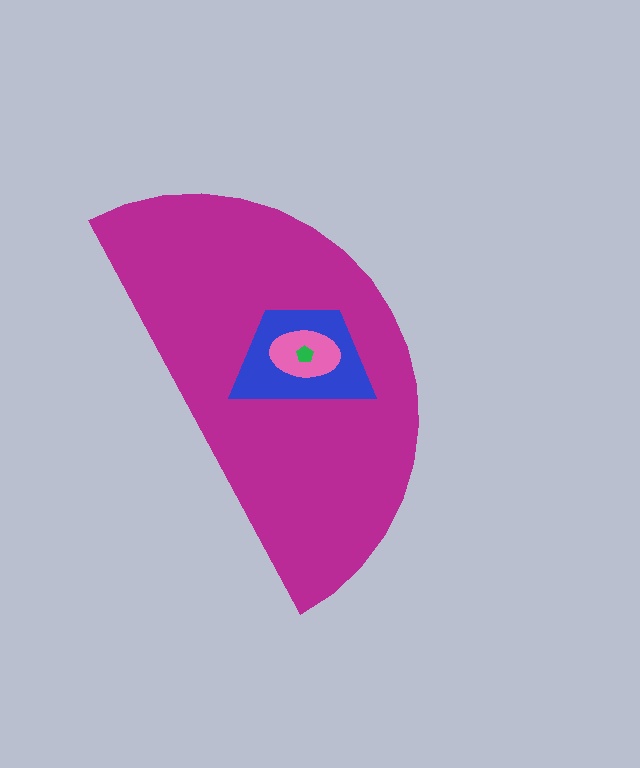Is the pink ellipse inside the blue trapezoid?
Yes.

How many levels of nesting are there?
4.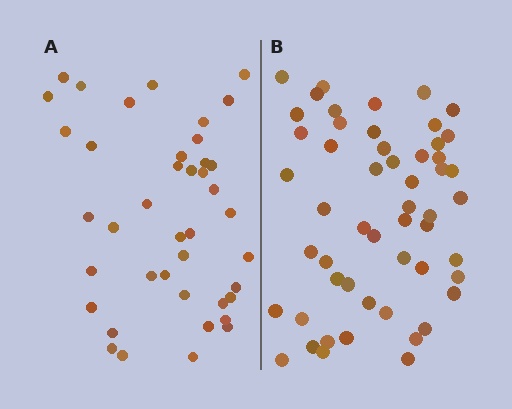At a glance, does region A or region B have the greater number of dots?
Region B (the right region) has more dots.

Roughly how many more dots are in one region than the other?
Region B has roughly 12 or so more dots than region A.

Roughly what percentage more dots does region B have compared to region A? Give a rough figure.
About 30% more.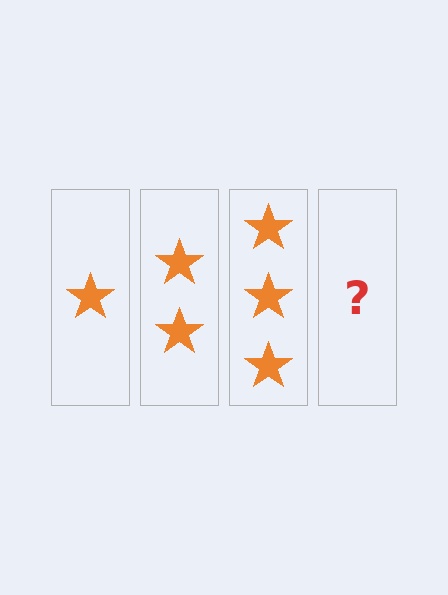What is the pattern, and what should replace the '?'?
The pattern is that each step adds one more star. The '?' should be 4 stars.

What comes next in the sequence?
The next element should be 4 stars.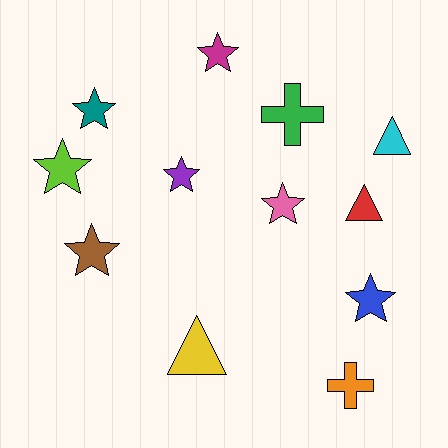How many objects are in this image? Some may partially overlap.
There are 12 objects.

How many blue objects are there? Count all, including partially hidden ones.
There is 1 blue object.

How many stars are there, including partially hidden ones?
There are 7 stars.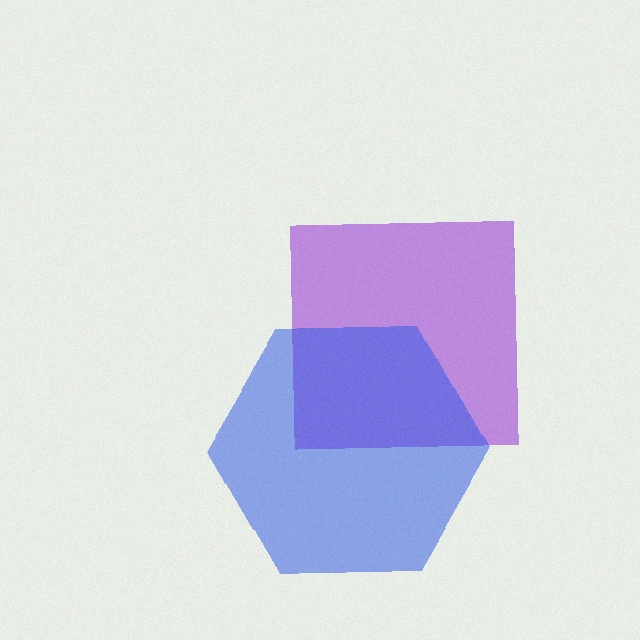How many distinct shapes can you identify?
There are 2 distinct shapes: a purple square, a blue hexagon.